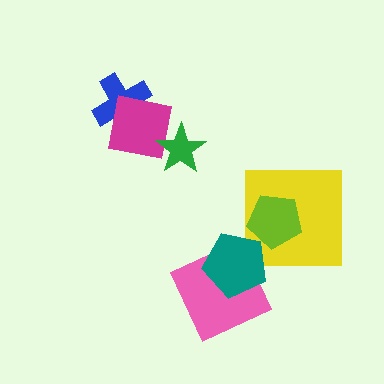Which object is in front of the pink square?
The teal pentagon is in front of the pink square.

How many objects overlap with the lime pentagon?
1 object overlaps with the lime pentagon.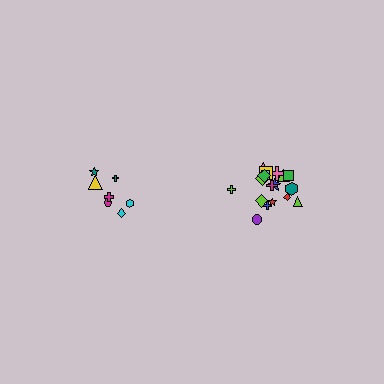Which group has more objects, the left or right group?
The right group.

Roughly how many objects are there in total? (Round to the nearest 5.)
Roughly 25 objects in total.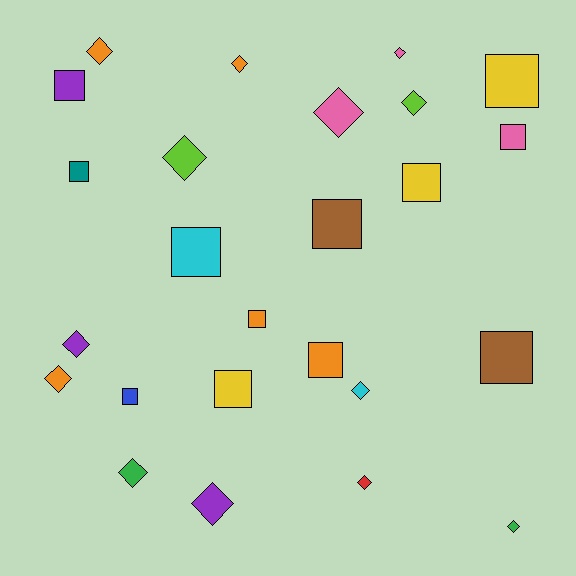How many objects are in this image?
There are 25 objects.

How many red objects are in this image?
There is 1 red object.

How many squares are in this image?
There are 12 squares.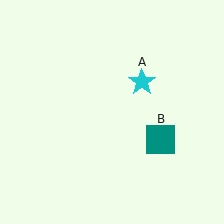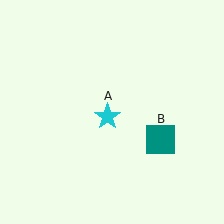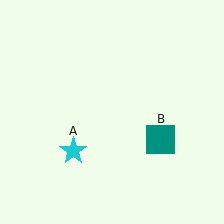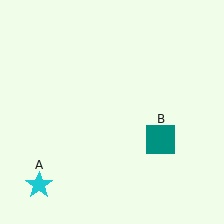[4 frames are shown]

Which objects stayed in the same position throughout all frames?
Teal square (object B) remained stationary.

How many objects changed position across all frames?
1 object changed position: cyan star (object A).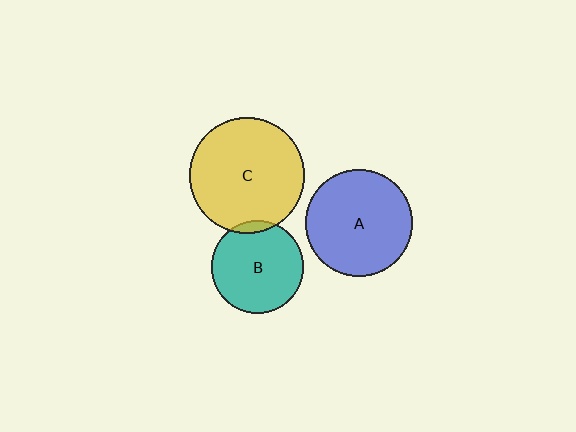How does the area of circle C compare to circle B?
Approximately 1.6 times.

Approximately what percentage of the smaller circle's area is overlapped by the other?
Approximately 5%.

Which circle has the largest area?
Circle C (yellow).